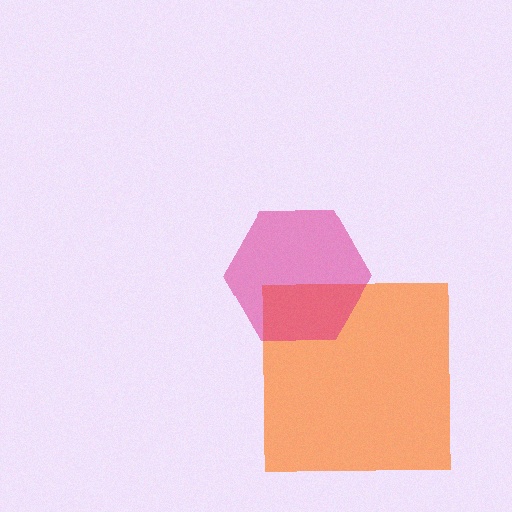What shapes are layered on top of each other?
The layered shapes are: an orange square, a magenta hexagon.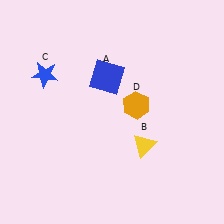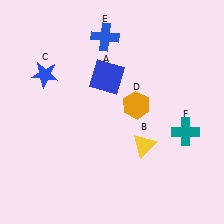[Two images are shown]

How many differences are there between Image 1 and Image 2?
There are 2 differences between the two images.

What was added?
A blue cross (E), a teal cross (F) were added in Image 2.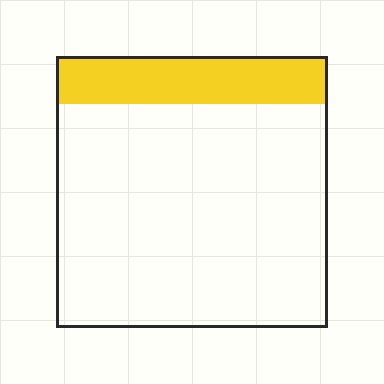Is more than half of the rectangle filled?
No.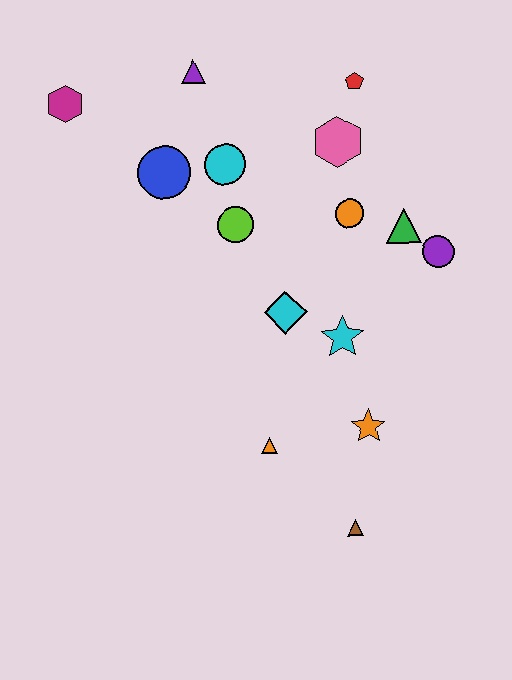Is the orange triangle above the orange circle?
No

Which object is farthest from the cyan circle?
The brown triangle is farthest from the cyan circle.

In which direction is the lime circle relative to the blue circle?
The lime circle is to the right of the blue circle.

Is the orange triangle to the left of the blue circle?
No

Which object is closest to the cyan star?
The cyan diamond is closest to the cyan star.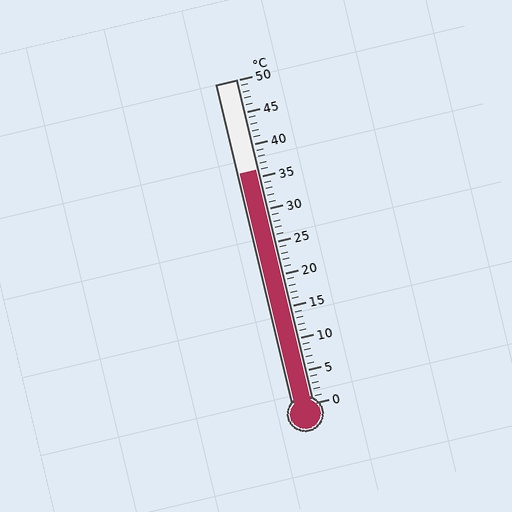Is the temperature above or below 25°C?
The temperature is above 25°C.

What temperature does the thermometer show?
The thermometer shows approximately 36°C.